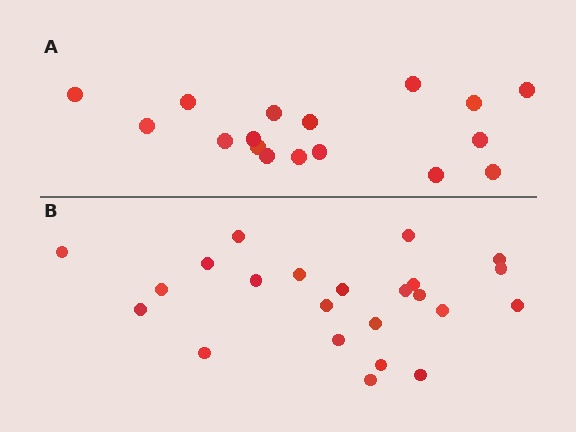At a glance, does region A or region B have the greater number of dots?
Region B (the bottom region) has more dots.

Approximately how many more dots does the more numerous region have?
Region B has about 6 more dots than region A.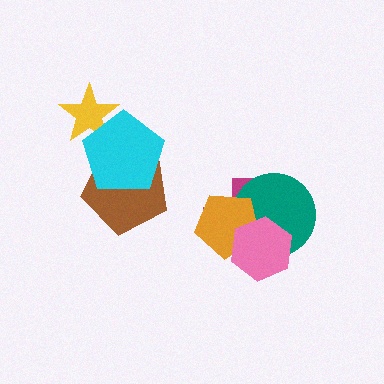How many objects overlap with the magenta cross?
3 objects overlap with the magenta cross.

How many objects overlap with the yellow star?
1 object overlaps with the yellow star.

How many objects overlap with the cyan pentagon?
2 objects overlap with the cyan pentagon.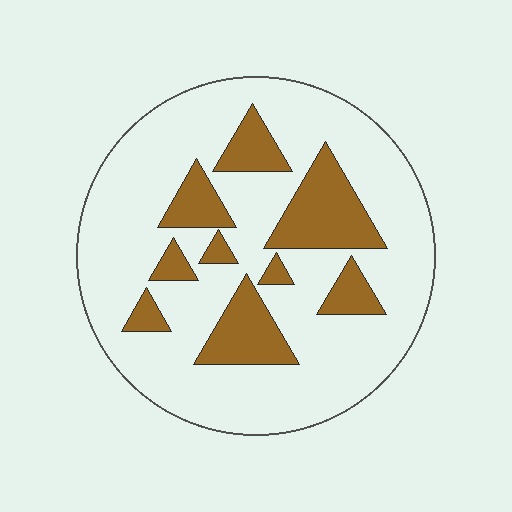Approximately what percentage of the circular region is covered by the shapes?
Approximately 25%.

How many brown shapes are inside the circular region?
9.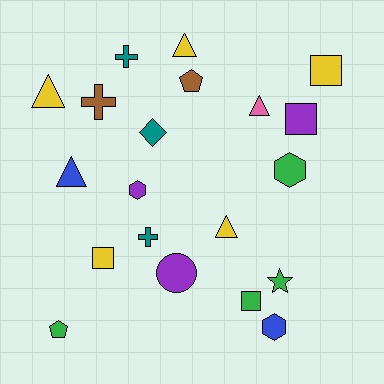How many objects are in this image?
There are 20 objects.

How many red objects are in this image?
There are no red objects.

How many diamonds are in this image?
There is 1 diamond.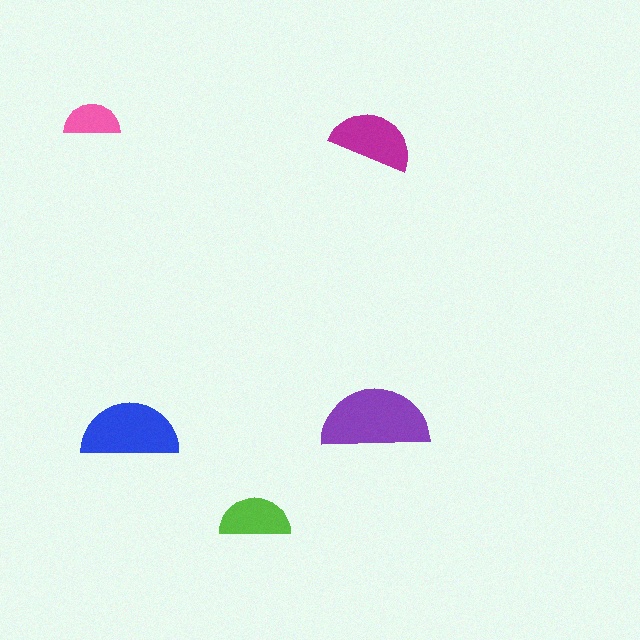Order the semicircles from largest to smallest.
the purple one, the blue one, the magenta one, the lime one, the pink one.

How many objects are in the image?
There are 5 objects in the image.